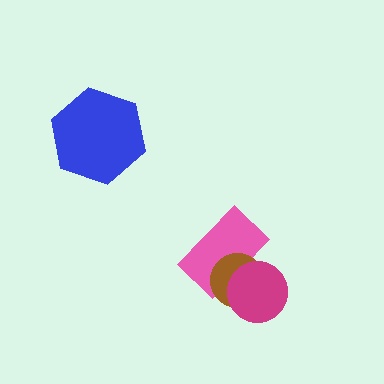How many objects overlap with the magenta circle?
2 objects overlap with the magenta circle.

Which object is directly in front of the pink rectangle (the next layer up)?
The brown circle is directly in front of the pink rectangle.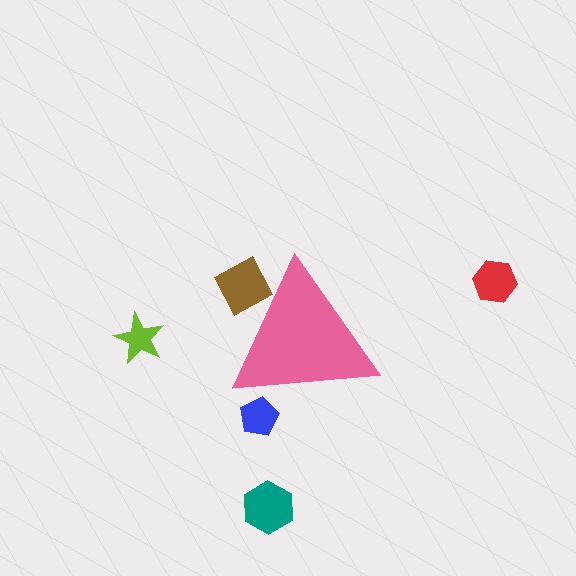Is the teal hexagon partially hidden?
No, the teal hexagon is fully visible.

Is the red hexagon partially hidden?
No, the red hexagon is fully visible.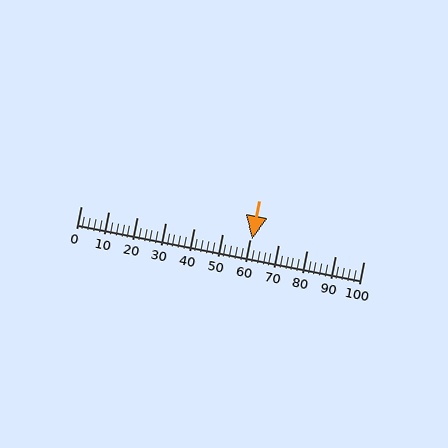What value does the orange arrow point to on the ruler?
The orange arrow points to approximately 60.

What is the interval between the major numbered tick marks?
The major tick marks are spaced 10 units apart.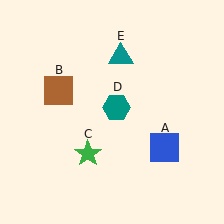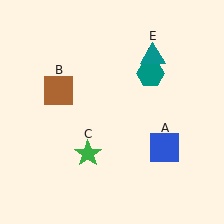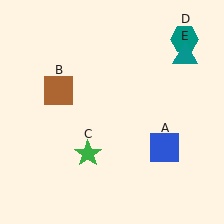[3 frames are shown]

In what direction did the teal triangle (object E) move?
The teal triangle (object E) moved right.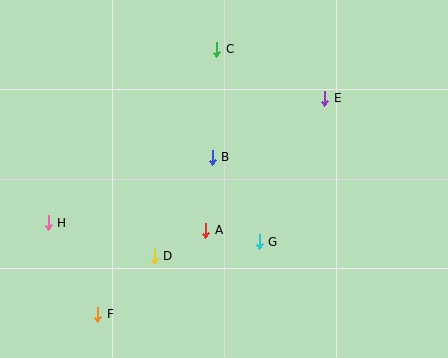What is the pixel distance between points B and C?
The distance between B and C is 108 pixels.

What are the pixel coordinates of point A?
Point A is at (206, 230).